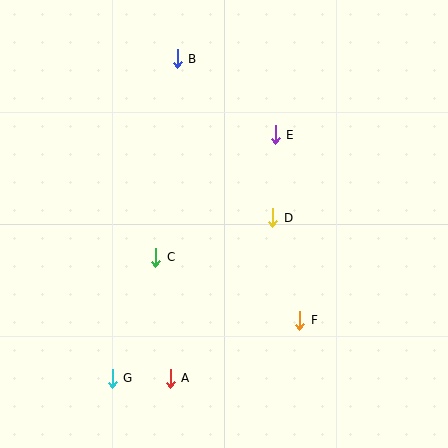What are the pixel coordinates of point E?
Point E is at (275, 135).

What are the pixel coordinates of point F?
Point F is at (300, 320).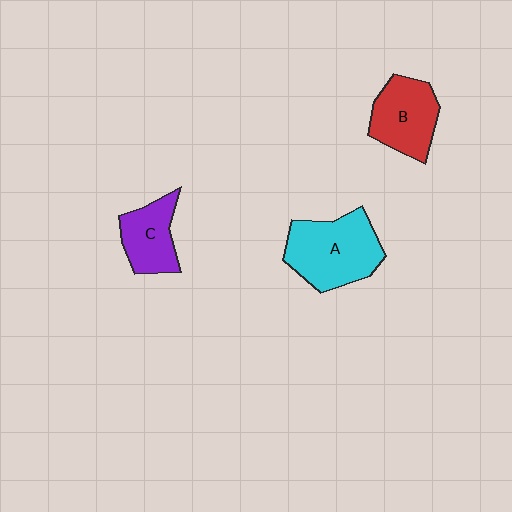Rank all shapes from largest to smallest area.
From largest to smallest: A (cyan), B (red), C (purple).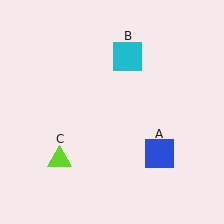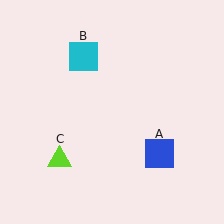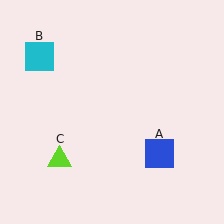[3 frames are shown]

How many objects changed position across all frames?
1 object changed position: cyan square (object B).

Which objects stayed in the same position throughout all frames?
Blue square (object A) and lime triangle (object C) remained stationary.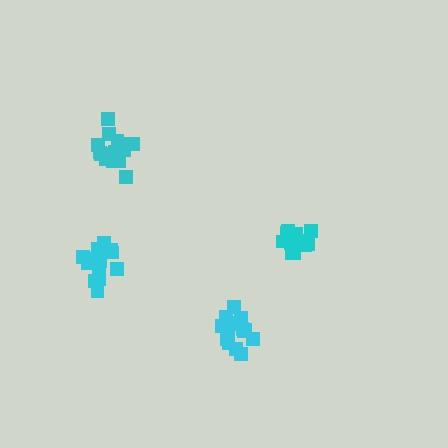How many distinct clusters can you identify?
There are 4 distinct clusters.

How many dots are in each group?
Group 1: 15 dots, Group 2: 16 dots, Group 3: 14 dots, Group 4: 18 dots (63 total).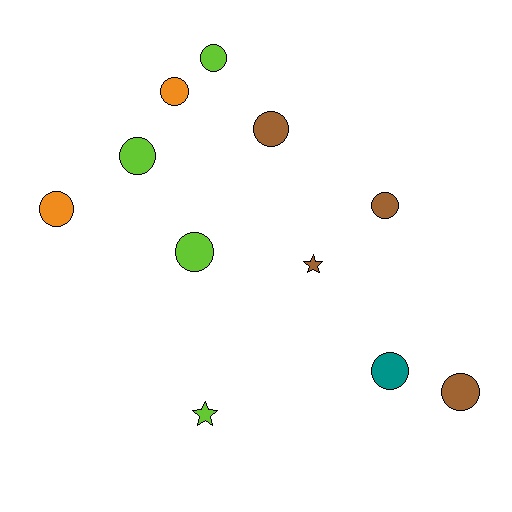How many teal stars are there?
There are no teal stars.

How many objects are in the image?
There are 11 objects.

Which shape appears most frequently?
Circle, with 9 objects.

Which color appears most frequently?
Lime, with 4 objects.